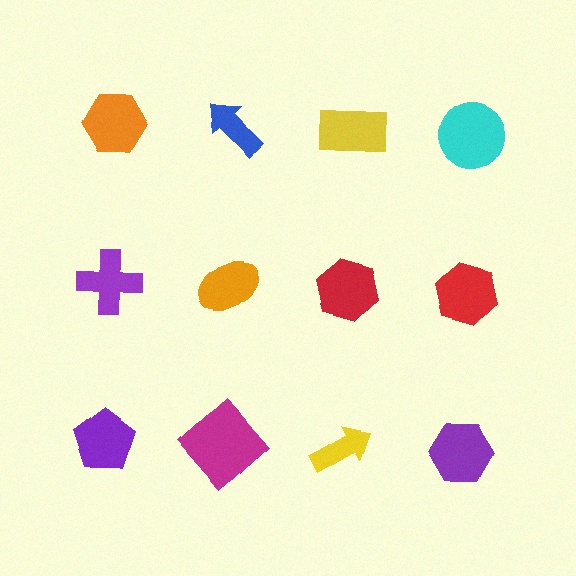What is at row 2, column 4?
A red hexagon.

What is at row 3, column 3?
A yellow arrow.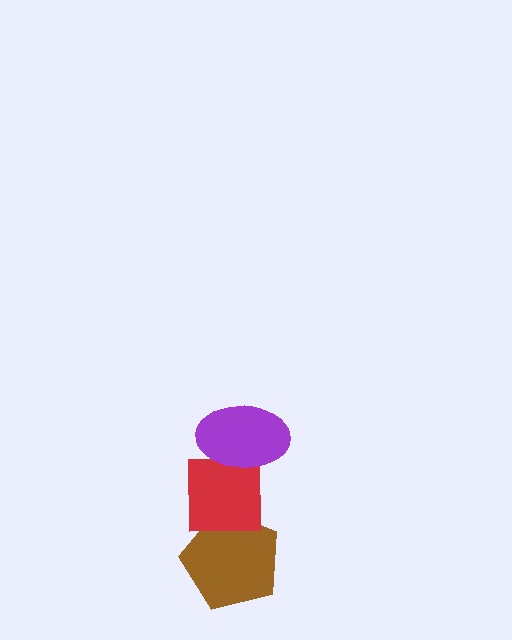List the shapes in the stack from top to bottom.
From top to bottom: the purple ellipse, the red square, the brown pentagon.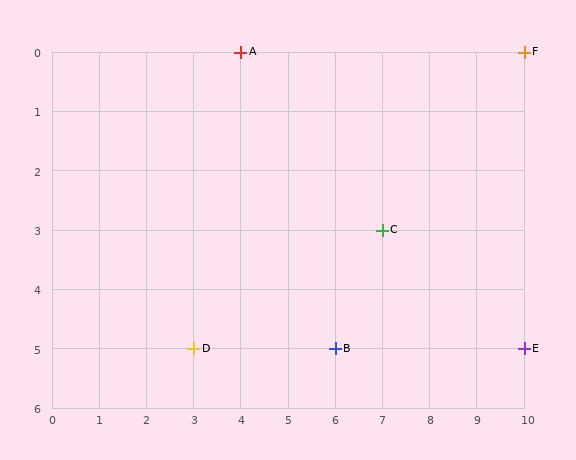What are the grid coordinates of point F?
Point F is at grid coordinates (10, 0).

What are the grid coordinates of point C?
Point C is at grid coordinates (7, 3).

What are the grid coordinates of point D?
Point D is at grid coordinates (3, 5).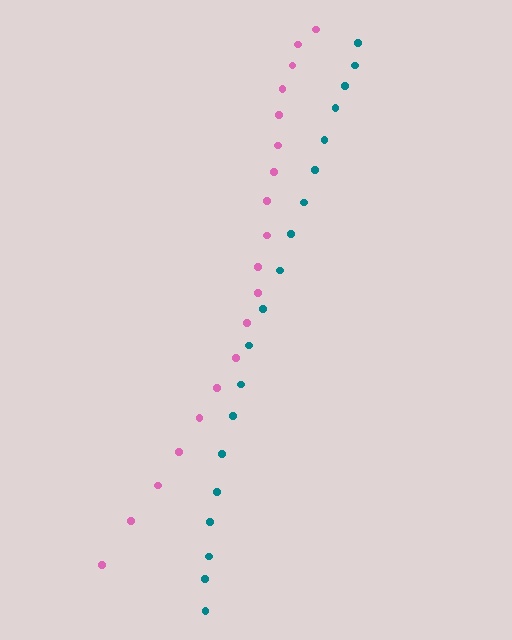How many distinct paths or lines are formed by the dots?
There are 2 distinct paths.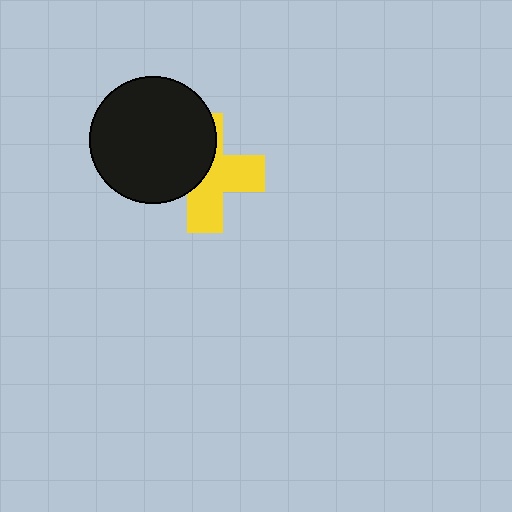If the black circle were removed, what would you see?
You would see the complete yellow cross.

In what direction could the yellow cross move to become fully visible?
The yellow cross could move right. That would shift it out from behind the black circle entirely.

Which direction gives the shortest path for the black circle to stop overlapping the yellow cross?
Moving left gives the shortest separation.